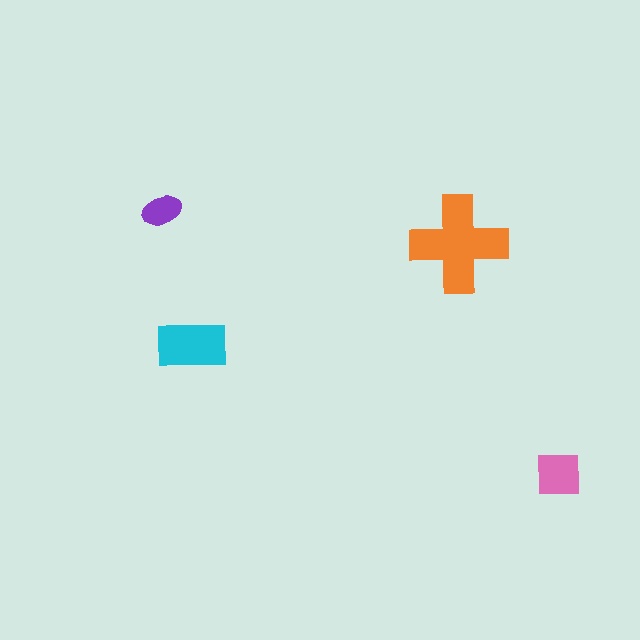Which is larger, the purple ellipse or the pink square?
The pink square.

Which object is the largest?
The orange cross.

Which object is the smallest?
The purple ellipse.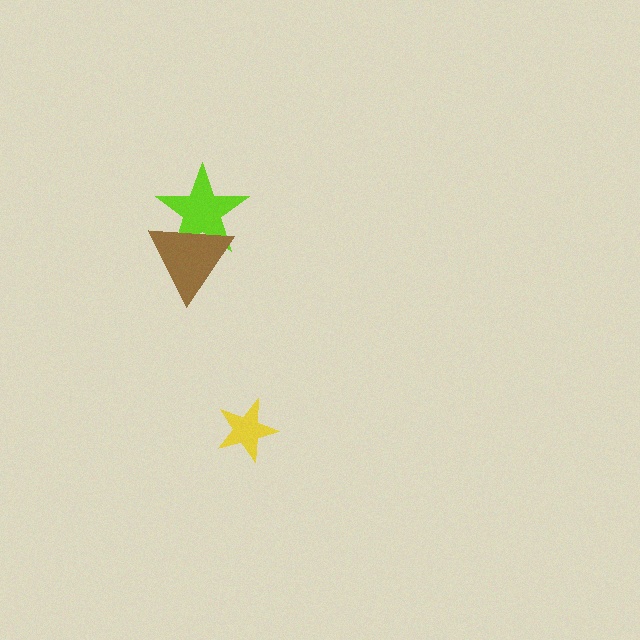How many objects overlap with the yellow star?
0 objects overlap with the yellow star.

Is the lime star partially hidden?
Yes, it is partially covered by another shape.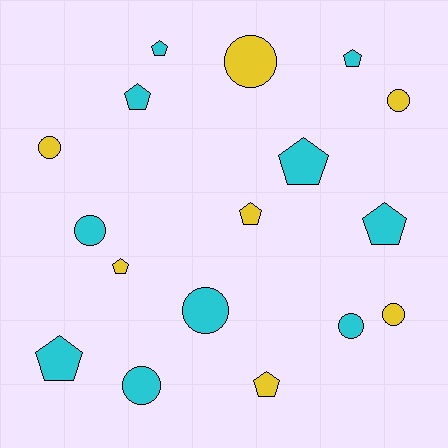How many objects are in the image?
There are 17 objects.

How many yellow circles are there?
There are 4 yellow circles.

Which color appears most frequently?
Cyan, with 10 objects.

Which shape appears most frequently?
Pentagon, with 9 objects.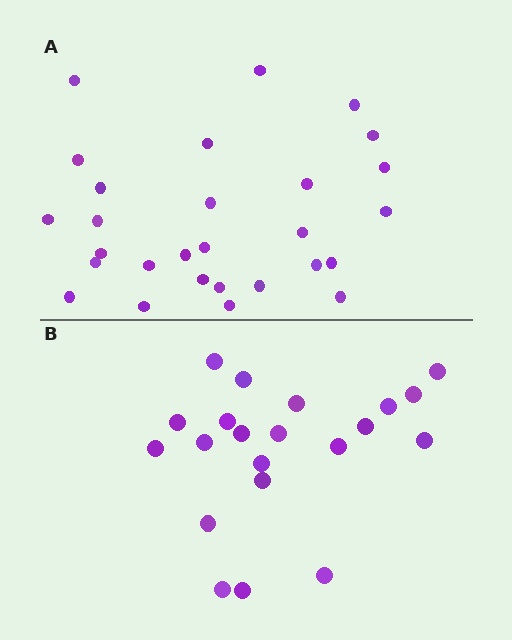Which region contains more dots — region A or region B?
Region A (the top region) has more dots.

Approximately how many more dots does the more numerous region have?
Region A has roughly 8 or so more dots than region B.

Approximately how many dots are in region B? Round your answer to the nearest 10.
About 20 dots. (The exact count is 21, which rounds to 20.)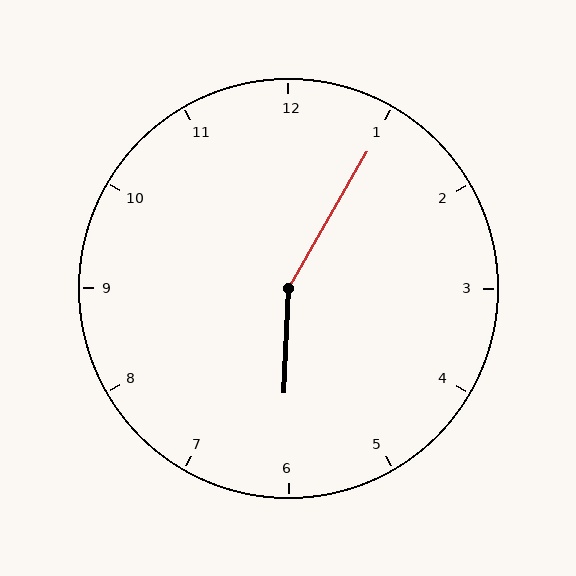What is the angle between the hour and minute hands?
Approximately 152 degrees.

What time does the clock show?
6:05.